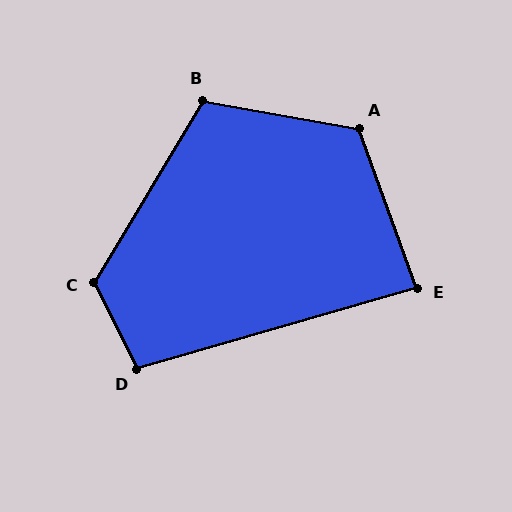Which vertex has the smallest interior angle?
E, at approximately 86 degrees.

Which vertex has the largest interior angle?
C, at approximately 123 degrees.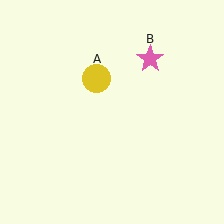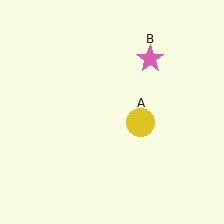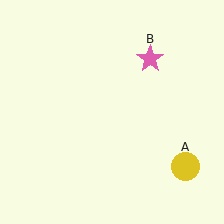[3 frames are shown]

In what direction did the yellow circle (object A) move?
The yellow circle (object A) moved down and to the right.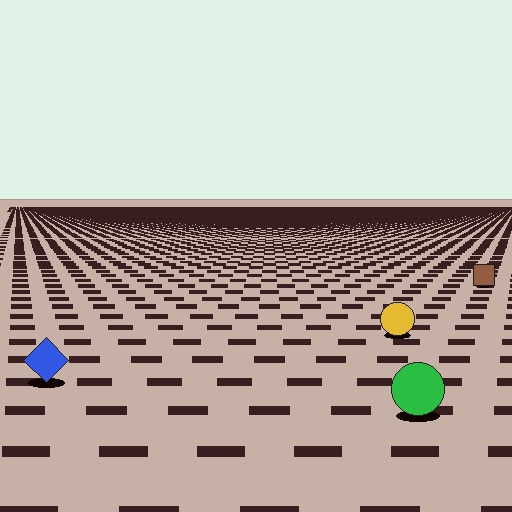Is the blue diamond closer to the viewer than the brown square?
Yes. The blue diamond is closer — you can tell from the texture gradient: the ground texture is coarser near it.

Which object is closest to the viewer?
The green circle is closest. The texture marks near it are larger and more spread out.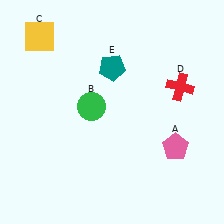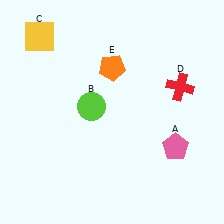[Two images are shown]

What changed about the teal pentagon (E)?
In Image 1, E is teal. In Image 2, it changed to orange.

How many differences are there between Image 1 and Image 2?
There are 2 differences between the two images.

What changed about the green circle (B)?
In Image 1, B is green. In Image 2, it changed to lime.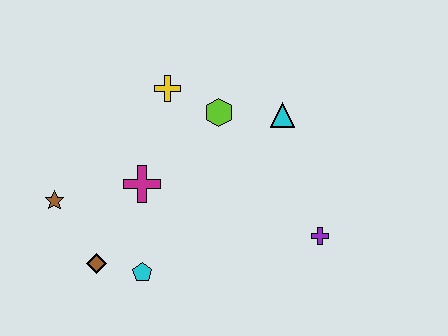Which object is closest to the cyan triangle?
The lime hexagon is closest to the cyan triangle.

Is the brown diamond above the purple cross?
No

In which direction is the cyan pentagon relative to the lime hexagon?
The cyan pentagon is below the lime hexagon.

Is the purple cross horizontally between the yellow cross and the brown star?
No